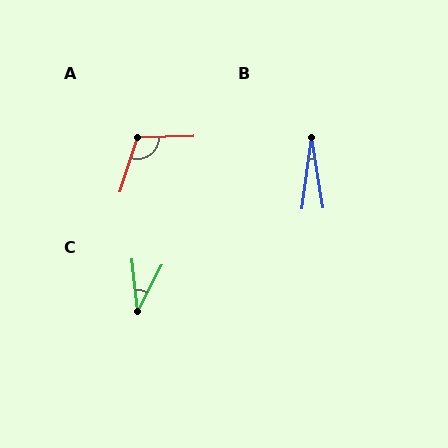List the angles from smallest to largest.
B (17°), C (34°), A (109°).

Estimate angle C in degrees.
Approximately 34 degrees.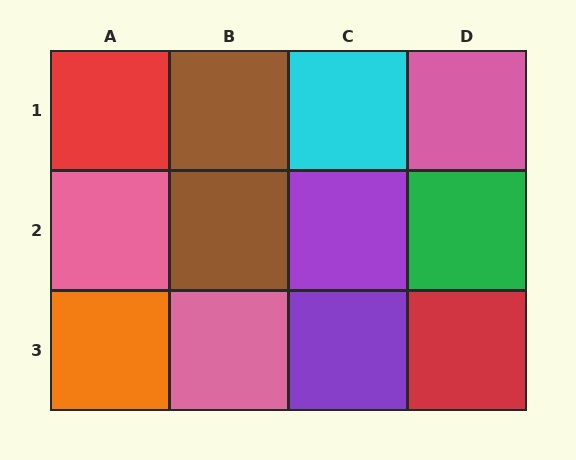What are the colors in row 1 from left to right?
Red, brown, cyan, pink.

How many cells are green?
1 cell is green.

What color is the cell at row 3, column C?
Purple.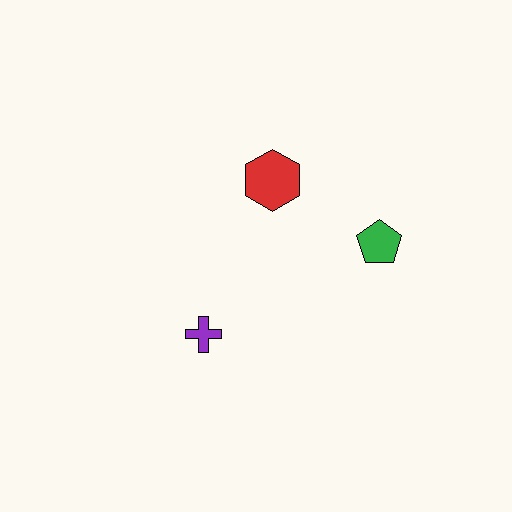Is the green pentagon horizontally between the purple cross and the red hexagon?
No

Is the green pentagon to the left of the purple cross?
No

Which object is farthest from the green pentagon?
The purple cross is farthest from the green pentagon.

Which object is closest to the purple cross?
The red hexagon is closest to the purple cross.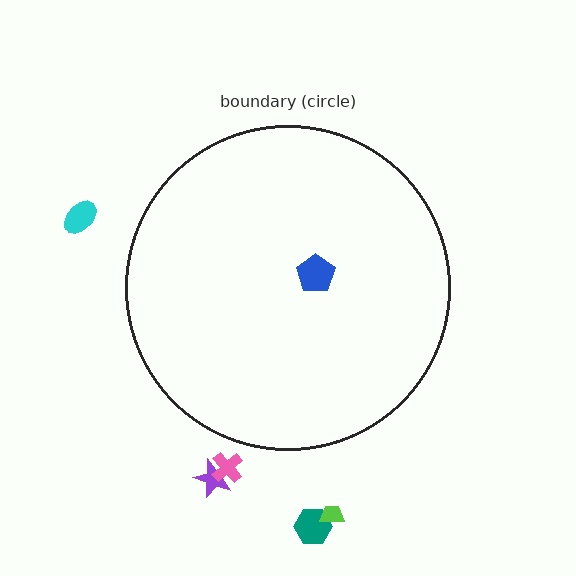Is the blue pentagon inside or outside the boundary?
Inside.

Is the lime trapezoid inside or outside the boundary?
Outside.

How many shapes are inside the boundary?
1 inside, 5 outside.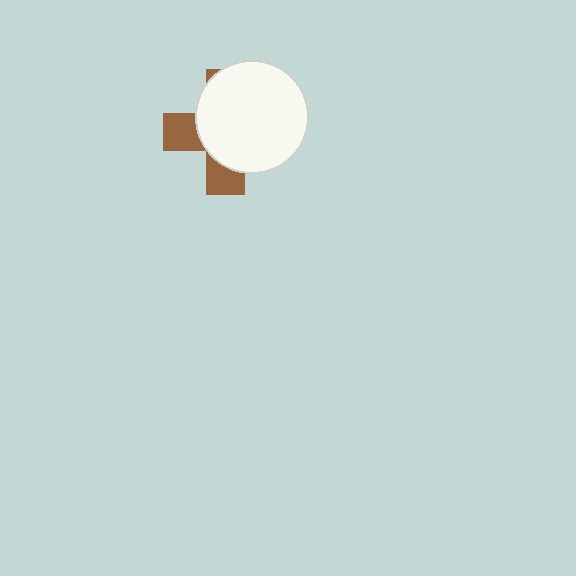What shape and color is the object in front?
The object in front is a white circle.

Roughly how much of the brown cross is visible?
A small part of it is visible (roughly 32%).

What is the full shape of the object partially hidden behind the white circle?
The partially hidden object is a brown cross.